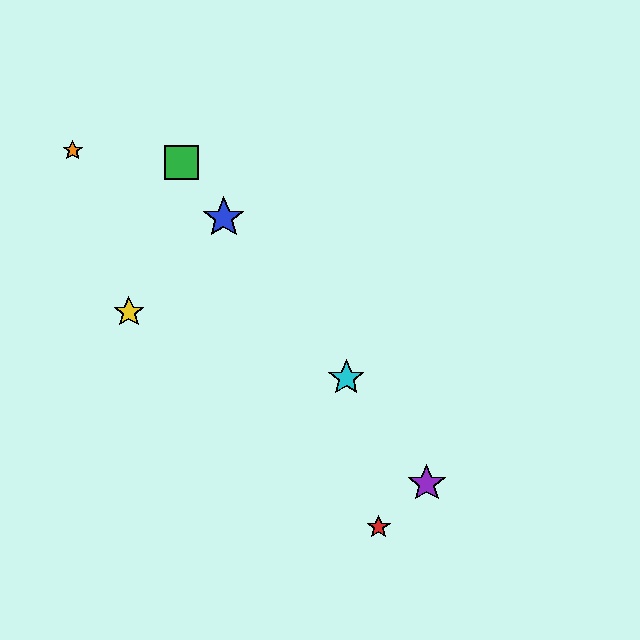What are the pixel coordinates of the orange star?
The orange star is at (73, 151).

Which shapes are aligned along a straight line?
The blue star, the green square, the purple star, the cyan star are aligned along a straight line.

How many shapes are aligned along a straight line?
4 shapes (the blue star, the green square, the purple star, the cyan star) are aligned along a straight line.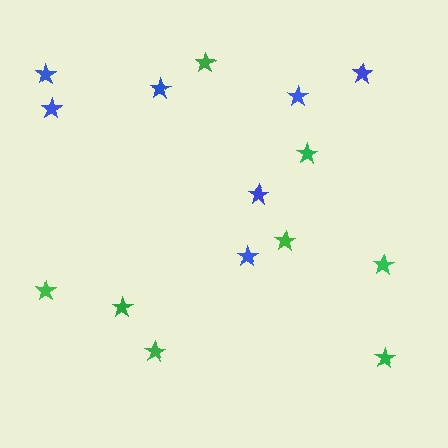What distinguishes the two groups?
There are 2 groups: one group of green stars (8) and one group of blue stars (7).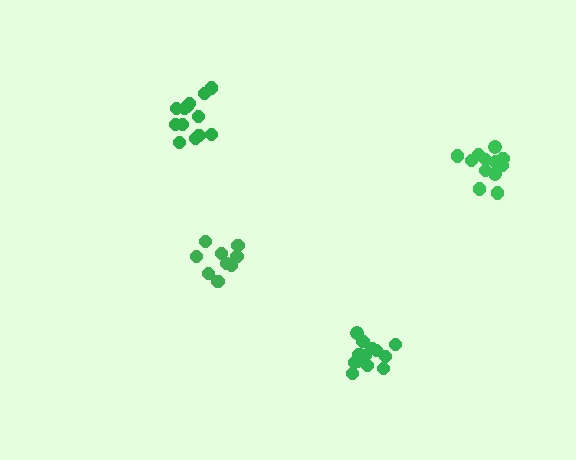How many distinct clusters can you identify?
There are 4 distinct clusters.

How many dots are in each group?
Group 1: 14 dots, Group 2: 13 dots, Group 3: 9 dots, Group 4: 13 dots (49 total).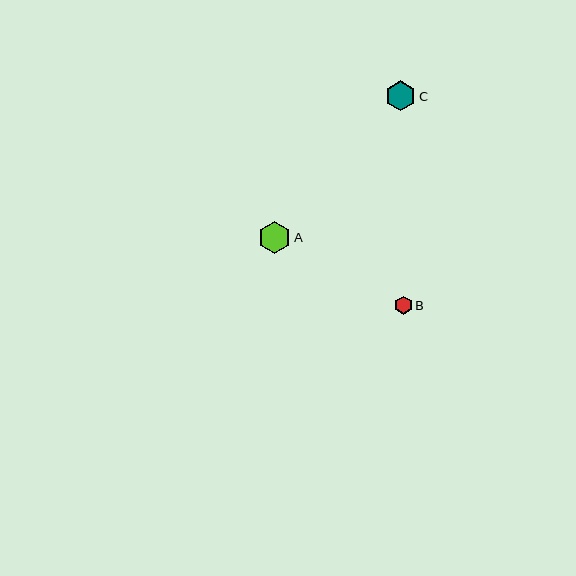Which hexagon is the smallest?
Hexagon B is the smallest with a size of approximately 18 pixels.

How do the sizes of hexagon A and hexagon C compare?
Hexagon A and hexagon C are approximately the same size.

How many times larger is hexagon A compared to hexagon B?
Hexagon A is approximately 1.8 times the size of hexagon B.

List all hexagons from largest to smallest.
From largest to smallest: A, C, B.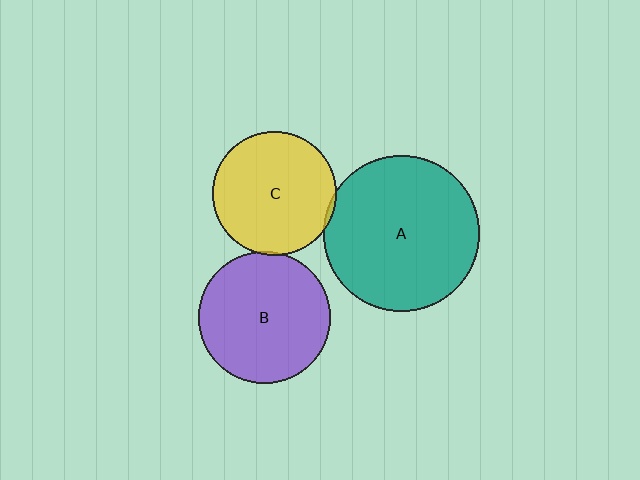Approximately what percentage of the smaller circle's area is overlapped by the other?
Approximately 5%.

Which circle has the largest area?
Circle A (teal).